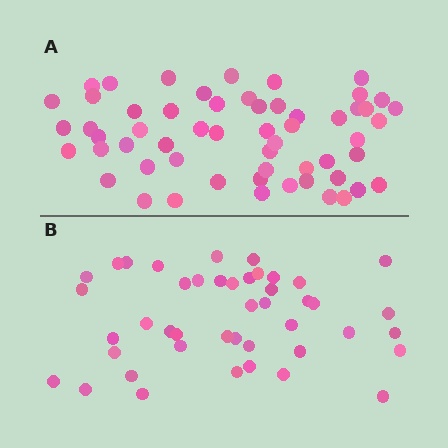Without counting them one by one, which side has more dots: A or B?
Region A (the top region) has more dots.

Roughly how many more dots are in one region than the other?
Region A has approximately 15 more dots than region B.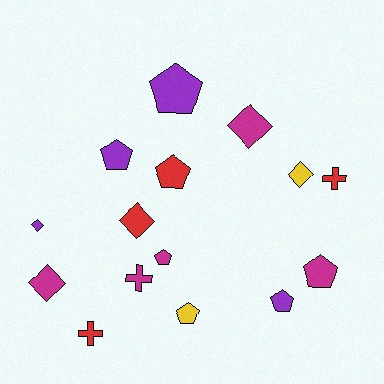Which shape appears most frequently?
Pentagon, with 7 objects.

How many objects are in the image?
There are 15 objects.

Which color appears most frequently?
Magenta, with 5 objects.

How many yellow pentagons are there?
There is 1 yellow pentagon.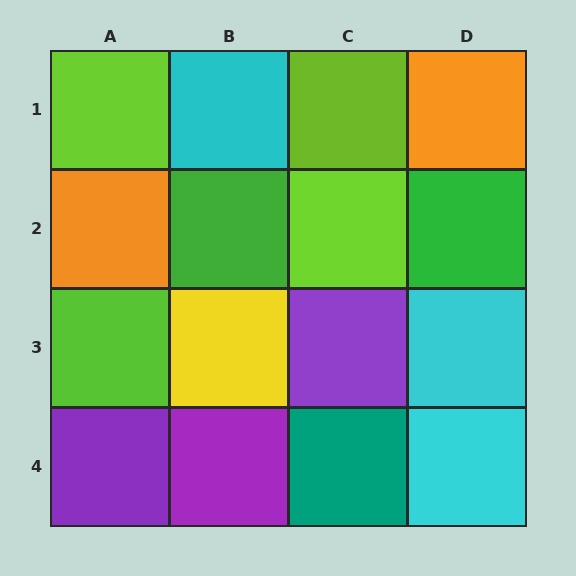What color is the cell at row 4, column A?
Purple.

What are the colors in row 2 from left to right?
Orange, green, lime, green.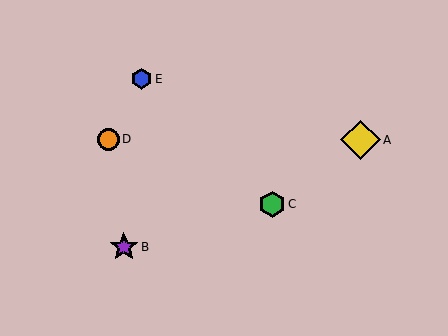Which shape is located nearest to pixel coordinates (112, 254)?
The purple star (labeled B) at (124, 247) is nearest to that location.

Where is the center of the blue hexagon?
The center of the blue hexagon is at (142, 79).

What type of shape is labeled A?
Shape A is a yellow diamond.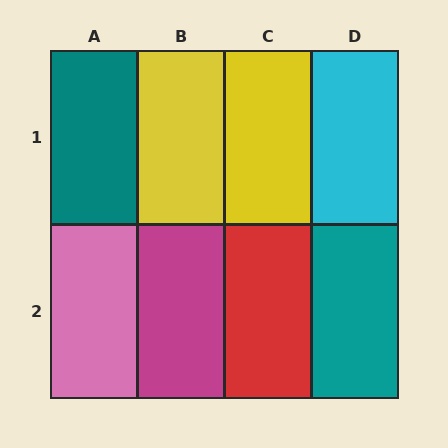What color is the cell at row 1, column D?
Cyan.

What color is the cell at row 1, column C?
Yellow.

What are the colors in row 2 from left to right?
Pink, magenta, red, teal.